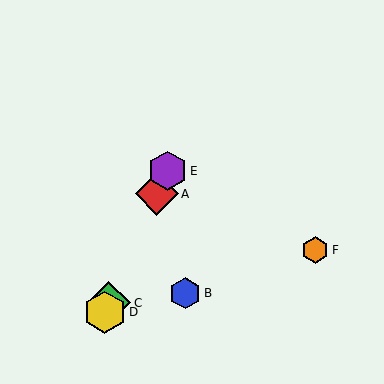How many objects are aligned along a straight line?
4 objects (A, C, D, E) are aligned along a straight line.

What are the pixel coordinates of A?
Object A is at (157, 194).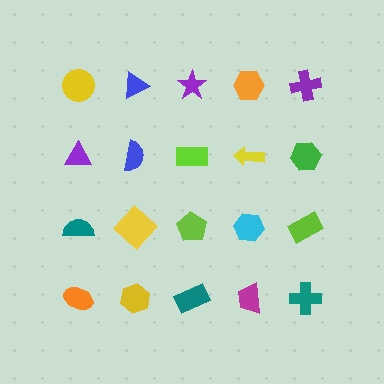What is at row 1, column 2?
A blue triangle.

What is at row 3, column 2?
A yellow diamond.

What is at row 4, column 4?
A magenta trapezoid.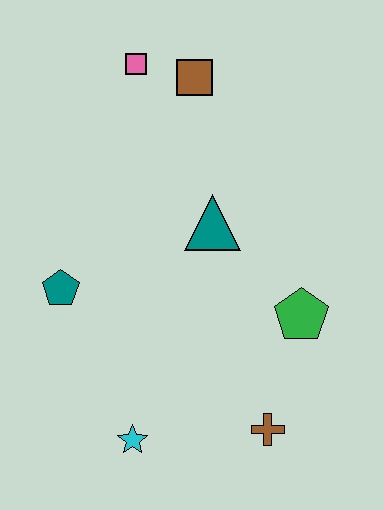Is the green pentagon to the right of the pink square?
Yes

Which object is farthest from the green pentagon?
The pink square is farthest from the green pentagon.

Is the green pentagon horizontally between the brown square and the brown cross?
No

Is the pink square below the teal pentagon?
No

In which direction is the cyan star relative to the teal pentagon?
The cyan star is below the teal pentagon.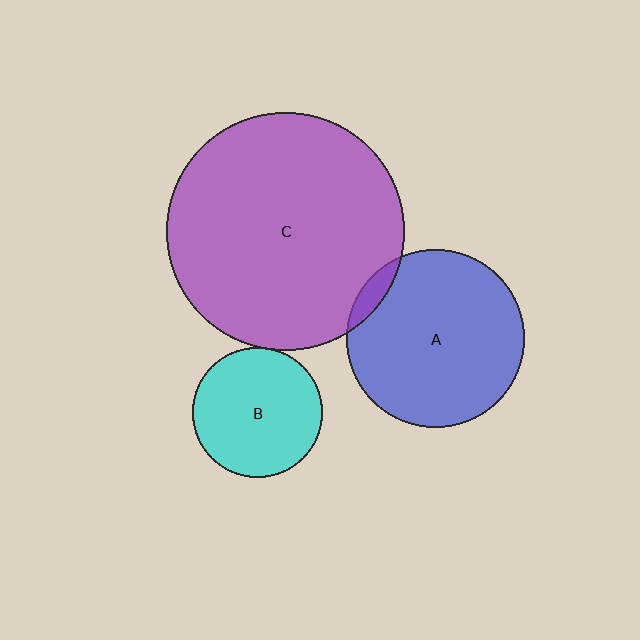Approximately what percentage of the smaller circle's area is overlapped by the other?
Approximately 5%.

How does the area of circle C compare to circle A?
Approximately 1.8 times.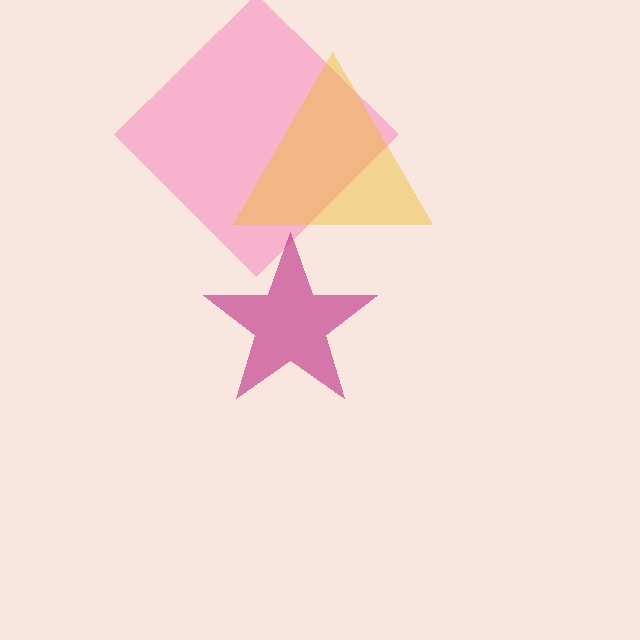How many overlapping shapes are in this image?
There are 3 overlapping shapes in the image.